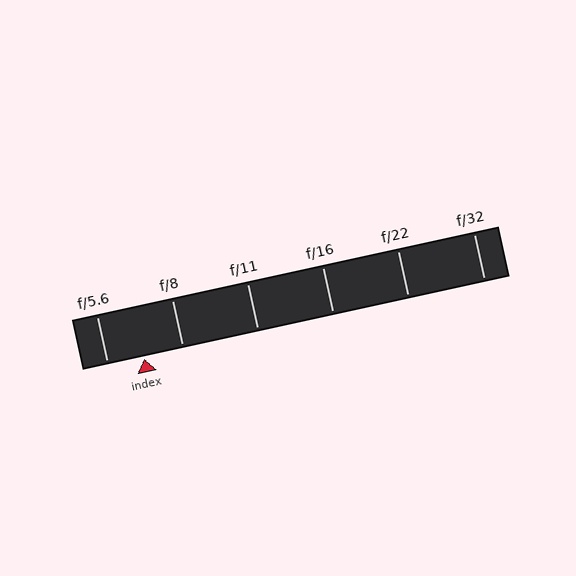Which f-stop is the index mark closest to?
The index mark is closest to f/5.6.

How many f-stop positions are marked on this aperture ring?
There are 6 f-stop positions marked.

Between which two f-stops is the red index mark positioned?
The index mark is between f/5.6 and f/8.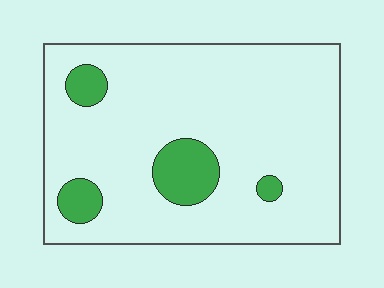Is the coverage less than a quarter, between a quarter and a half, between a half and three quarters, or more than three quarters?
Less than a quarter.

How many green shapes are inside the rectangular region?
4.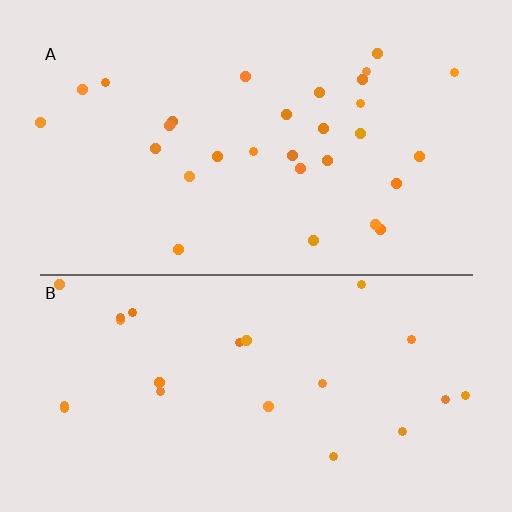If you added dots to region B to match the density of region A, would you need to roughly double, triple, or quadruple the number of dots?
Approximately double.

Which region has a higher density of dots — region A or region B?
A (the top).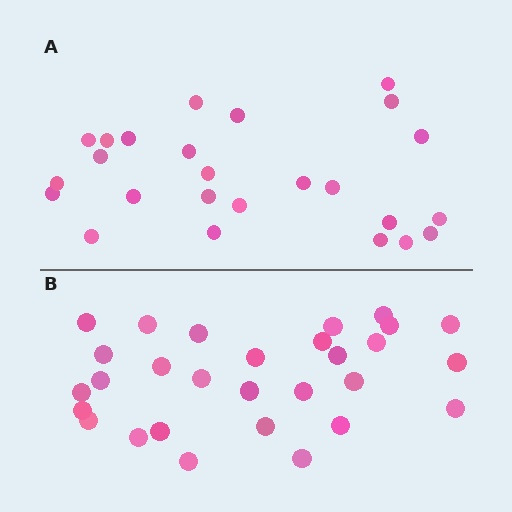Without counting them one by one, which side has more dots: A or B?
Region B (the bottom region) has more dots.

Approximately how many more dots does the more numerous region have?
Region B has about 4 more dots than region A.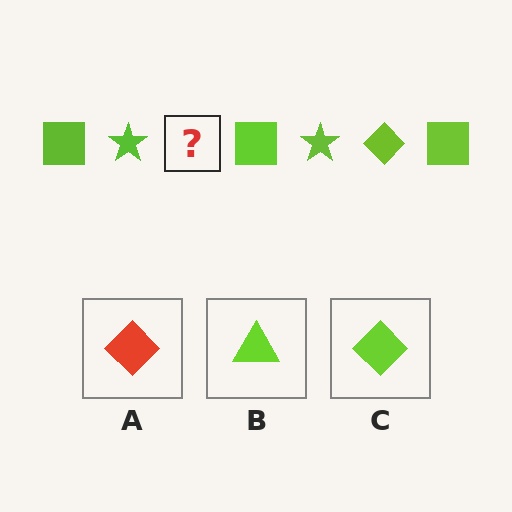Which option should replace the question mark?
Option C.